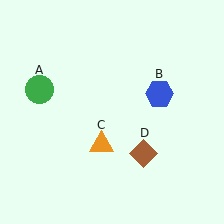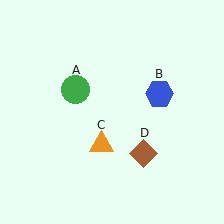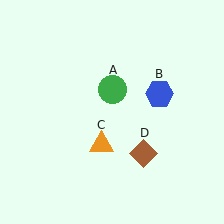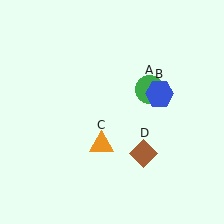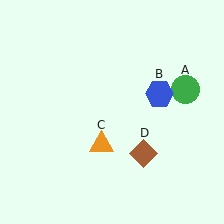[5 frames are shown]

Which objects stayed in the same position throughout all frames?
Blue hexagon (object B) and orange triangle (object C) and brown diamond (object D) remained stationary.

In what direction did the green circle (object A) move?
The green circle (object A) moved right.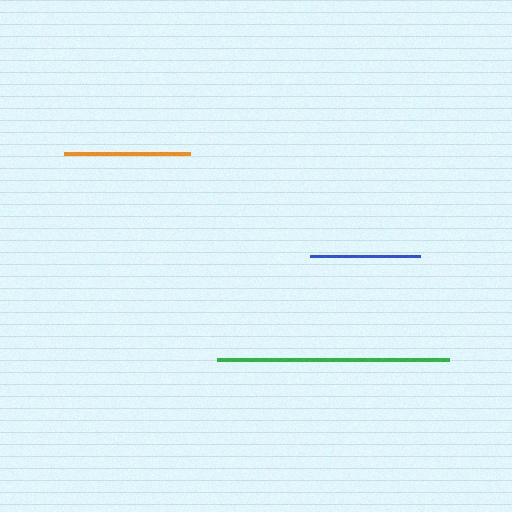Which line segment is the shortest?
The blue line is the shortest at approximately 109 pixels.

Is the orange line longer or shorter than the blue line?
The orange line is longer than the blue line.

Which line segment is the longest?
The green line is the longest at approximately 232 pixels.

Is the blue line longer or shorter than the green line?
The green line is longer than the blue line.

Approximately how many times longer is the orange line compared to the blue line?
The orange line is approximately 1.2 times the length of the blue line.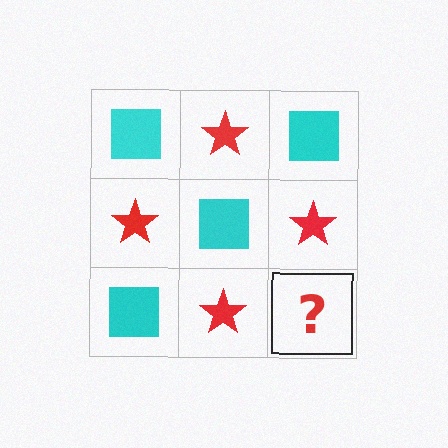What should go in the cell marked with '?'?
The missing cell should contain a cyan square.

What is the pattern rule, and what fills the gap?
The rule is that it alternates cyan square and red star in a checkerboard pattern. The gap should be filled with a cyan square.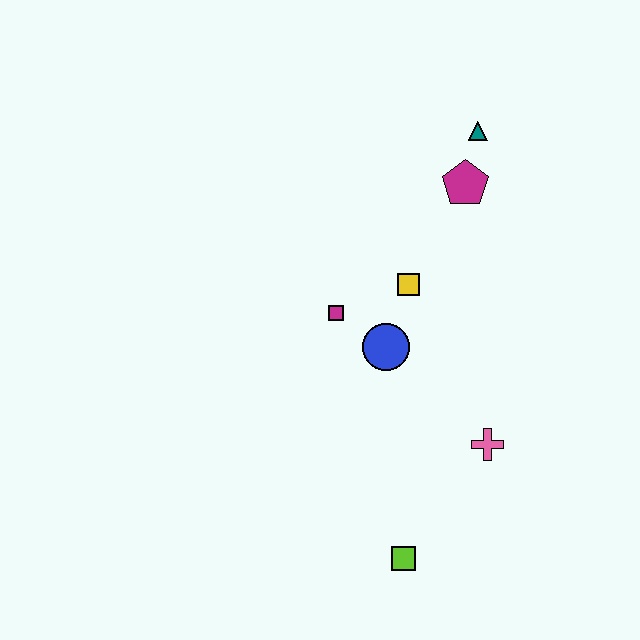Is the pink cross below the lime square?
No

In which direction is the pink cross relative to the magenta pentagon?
The pink cross is below the magenta pentagon.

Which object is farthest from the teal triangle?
The lime square is farthest from the teal triangle.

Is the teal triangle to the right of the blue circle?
Yes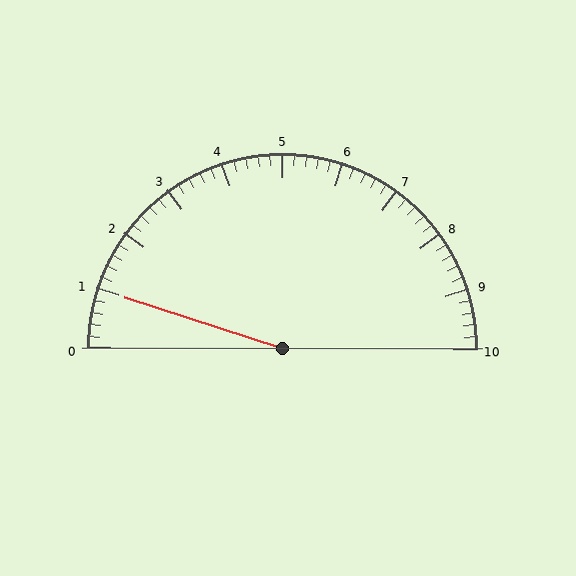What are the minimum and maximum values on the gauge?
The gauge ranges from 0 to 10.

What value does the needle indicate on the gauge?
The needle indicates approximately 1.0.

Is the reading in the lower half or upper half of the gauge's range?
The reading is in the lower half of the range (0 to 10).